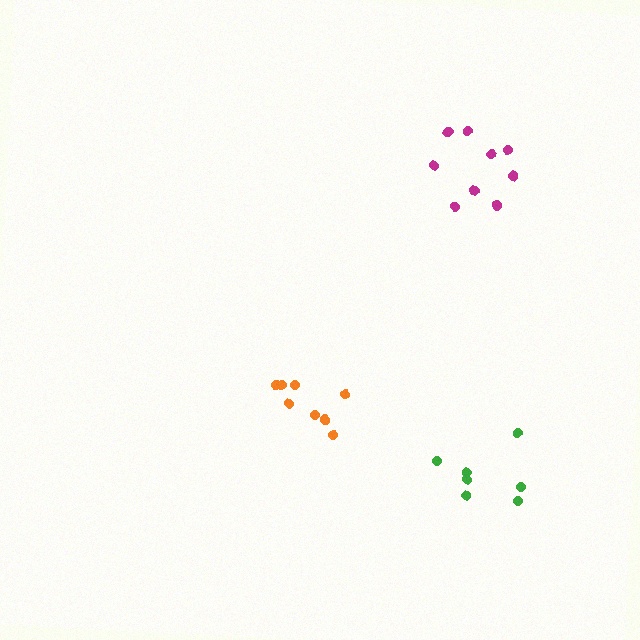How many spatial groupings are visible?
There are 3 spatial groupings.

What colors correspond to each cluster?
The clusters are colored: green, magenta, orange.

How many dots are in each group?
Group 1: 7 dots, Group 2: 9 dots, Group 3: 8 dots (24 total).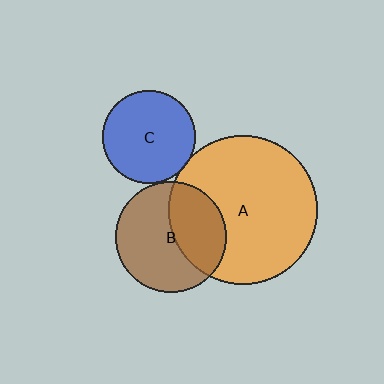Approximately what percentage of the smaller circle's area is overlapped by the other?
Approximately 40%.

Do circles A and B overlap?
Yes.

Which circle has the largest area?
Circle A (orange).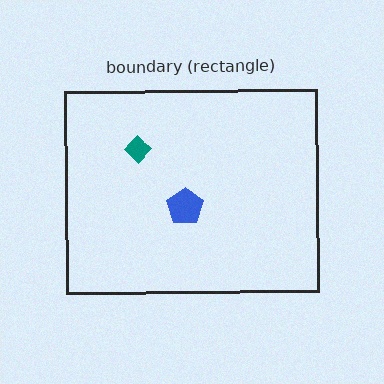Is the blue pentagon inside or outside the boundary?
Inside.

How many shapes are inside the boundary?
3 inside, 0 outside.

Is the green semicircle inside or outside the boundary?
Inside.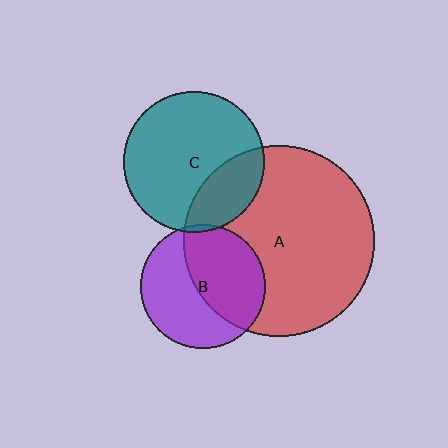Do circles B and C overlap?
Yes.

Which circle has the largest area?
Circle A (red).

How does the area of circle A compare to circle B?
Approximately 2.4 times.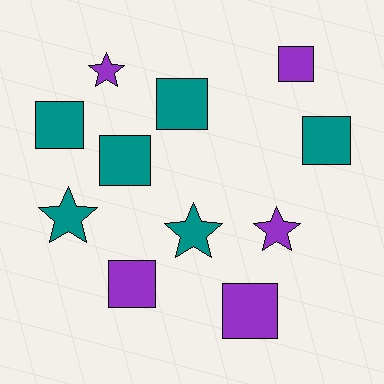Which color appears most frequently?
Teal, with 6 objects.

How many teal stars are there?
There are 2 teal stars.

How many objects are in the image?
There are 11 objects.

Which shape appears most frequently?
Square, with 7 objects.